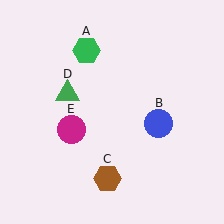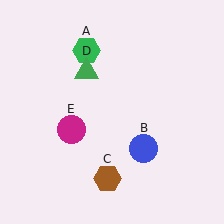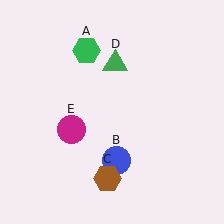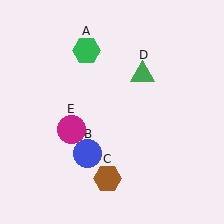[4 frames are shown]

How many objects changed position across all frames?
2 objects changed position: blue circle (object B), green triangle (object D).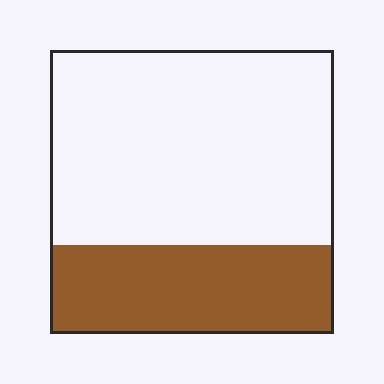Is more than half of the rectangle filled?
No.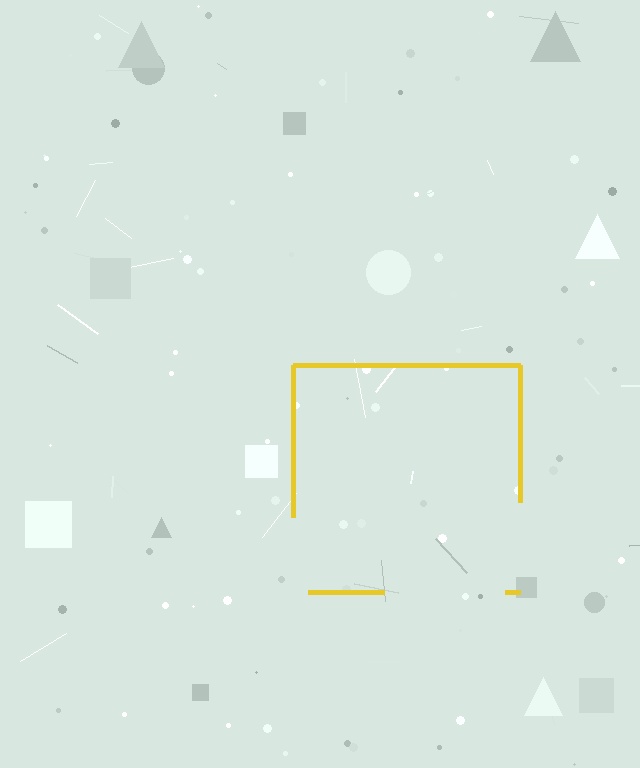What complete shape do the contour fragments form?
The contour fragments form a square.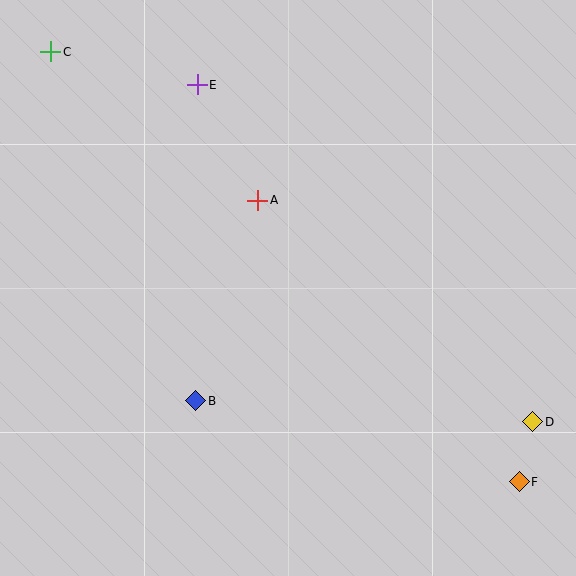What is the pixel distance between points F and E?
The distance between F and E is 511 pixels.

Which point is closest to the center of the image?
Point A at (258, 200) is closest to the center.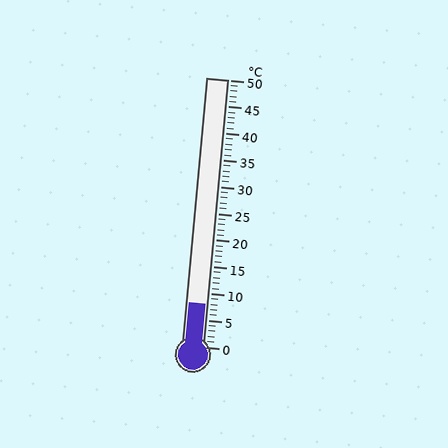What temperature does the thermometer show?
The thermometer shows approximately 8°C.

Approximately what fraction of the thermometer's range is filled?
The thermometer is filled to approximately 15% of its range.